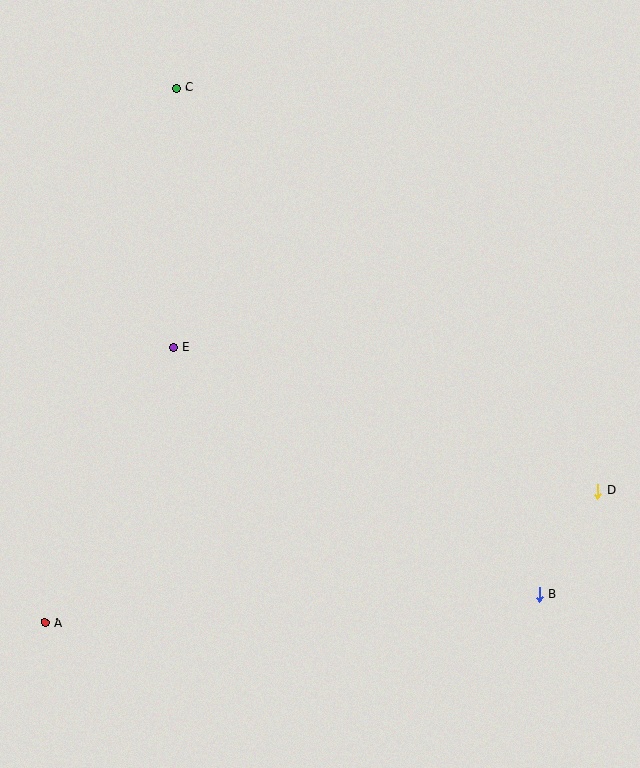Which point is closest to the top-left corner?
Point C is closest to the top-left corner.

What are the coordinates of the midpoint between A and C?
The midpoint between A and C is at (111, 356).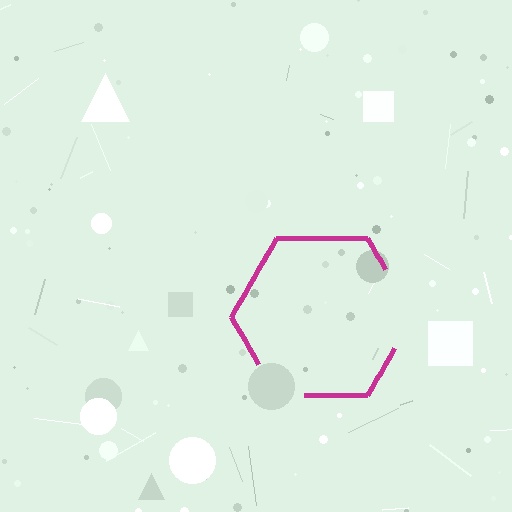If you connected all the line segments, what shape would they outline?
They would outline a hexagon.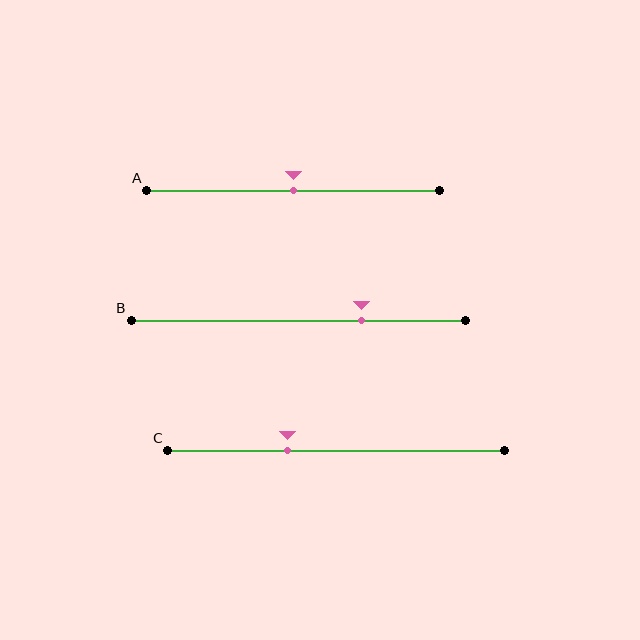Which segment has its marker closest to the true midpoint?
Segment A has its marker closest to the true midpoint.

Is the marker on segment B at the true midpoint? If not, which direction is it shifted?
No, the marker on segment B is shifted to the right by about 19% of the segment length.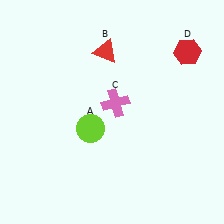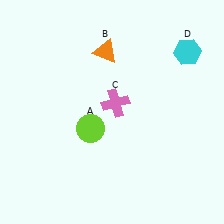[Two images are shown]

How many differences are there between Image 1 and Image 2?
There are 2 differences between the two images.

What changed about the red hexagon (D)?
In Image 1, D is red. In Image 2, it changed to cyan.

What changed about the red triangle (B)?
In Image 1, B is red. In Image 2, it changed to orange.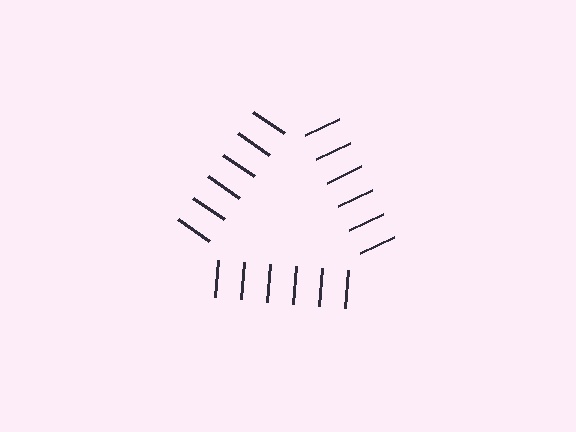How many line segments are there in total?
18 — 6 along each of the 3 edges.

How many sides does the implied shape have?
3 sides — the line-ends trace a triangle.